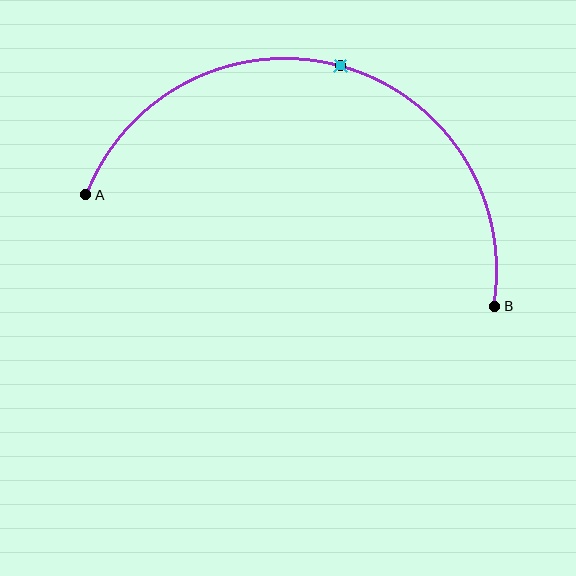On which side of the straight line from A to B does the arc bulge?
The arc bulges above the straight line connecting A and B.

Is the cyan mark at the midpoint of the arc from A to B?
Yes. The cyan mark lies on the arc at equal arc-length from both A and B — it is the arc midpoint.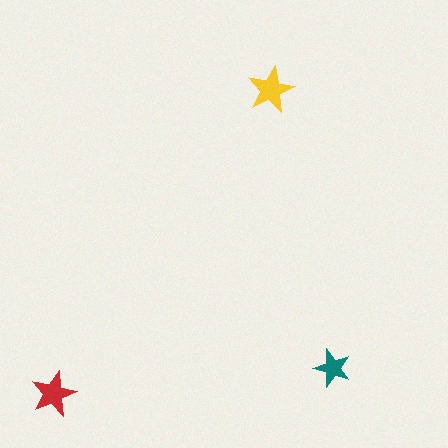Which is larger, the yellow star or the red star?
The yellow one.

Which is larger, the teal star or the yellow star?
The yellow one.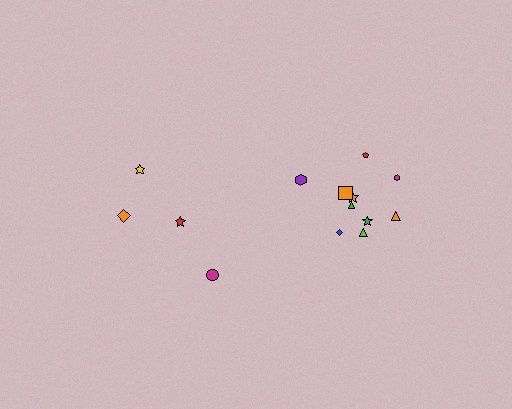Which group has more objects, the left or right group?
The right group.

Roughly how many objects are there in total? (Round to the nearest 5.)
Roughly 15 objects in total.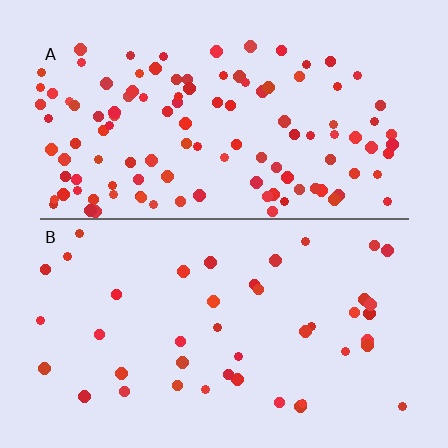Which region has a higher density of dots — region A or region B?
A (the top).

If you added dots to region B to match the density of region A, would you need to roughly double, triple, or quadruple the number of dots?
Approximately triple.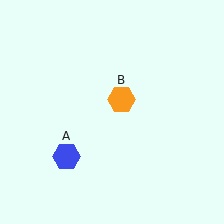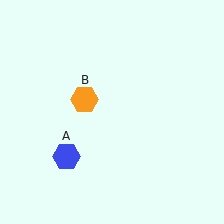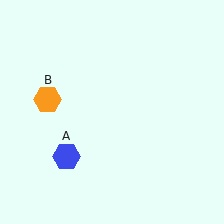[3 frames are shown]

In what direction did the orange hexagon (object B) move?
The orange hexagon (object B) moved left.